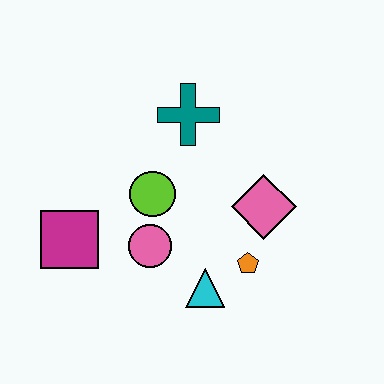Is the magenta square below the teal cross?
Yes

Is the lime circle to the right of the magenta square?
Yes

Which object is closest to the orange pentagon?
The cyan triangle is closest to the orange pentagon.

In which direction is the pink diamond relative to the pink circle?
The pink diamond is to the right of the pink circle.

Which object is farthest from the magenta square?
The pink diamond is farthest from the magenta square.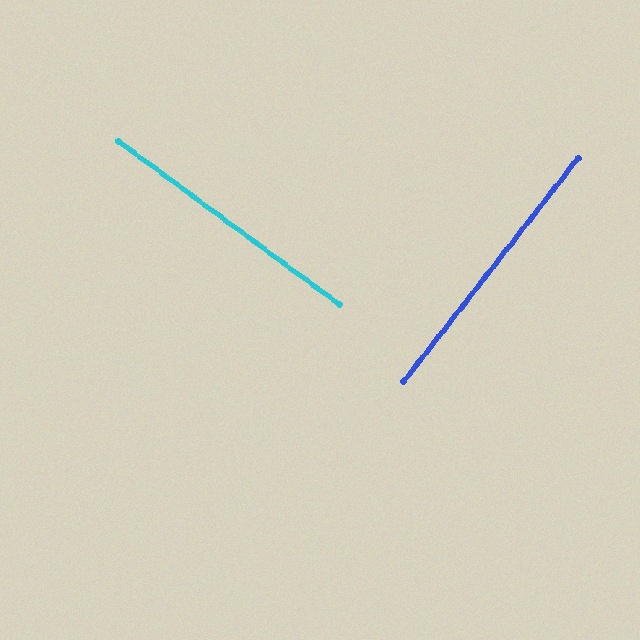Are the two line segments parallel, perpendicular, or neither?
Perpendicular — they meet at approximately 89°.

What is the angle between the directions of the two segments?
Approximately 89 degrees.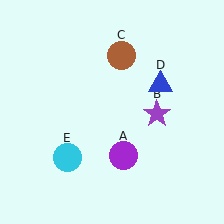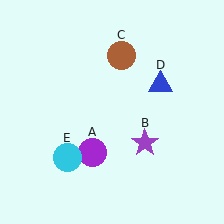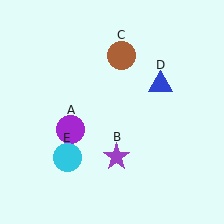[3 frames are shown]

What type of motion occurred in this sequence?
The purple circle (object A), purple star (object B) rotated clockwise around the center of the scene.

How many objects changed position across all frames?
2 objects changed position: purple circle (object A), purple star (object B).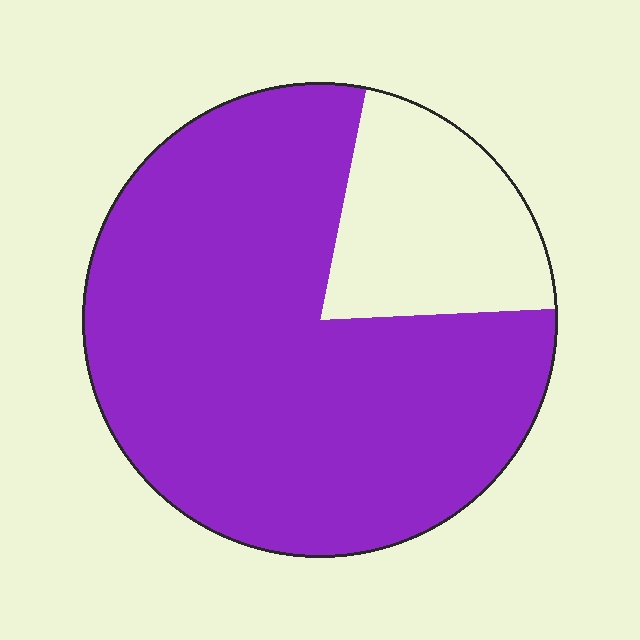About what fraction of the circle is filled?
About four fifths (4/5).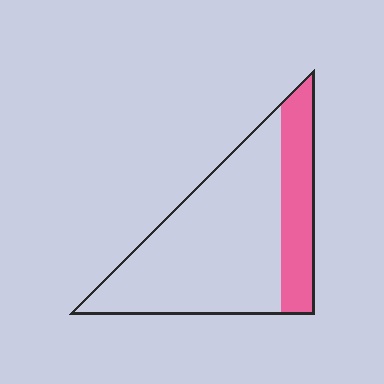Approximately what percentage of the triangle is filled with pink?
Approximately 25%.